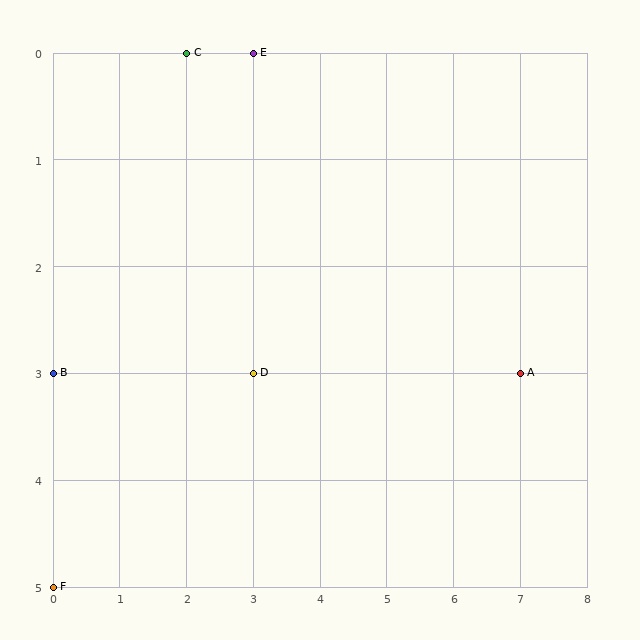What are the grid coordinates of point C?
Point C is at grid coordinates (2, 0).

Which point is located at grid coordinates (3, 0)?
Point E is at (3, 0).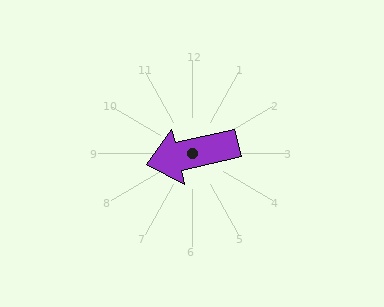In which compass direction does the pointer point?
West.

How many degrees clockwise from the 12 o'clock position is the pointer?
Approximately 257 degrees.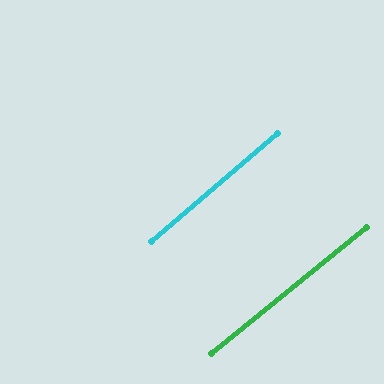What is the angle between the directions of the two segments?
Approximately 2 degrees.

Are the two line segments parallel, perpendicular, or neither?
Parallel — their directions differ by only 1.5°.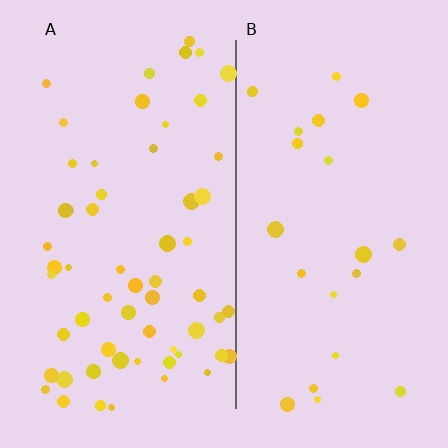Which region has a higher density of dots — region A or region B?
A (the left).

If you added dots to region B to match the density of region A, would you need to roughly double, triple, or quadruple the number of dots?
Approximately triple.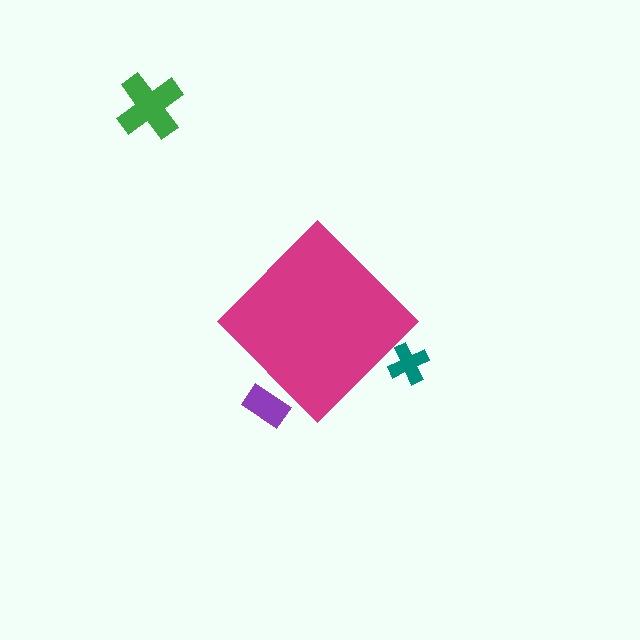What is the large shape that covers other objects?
A magenta diamond.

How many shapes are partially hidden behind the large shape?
2 shapes are partially hidden.